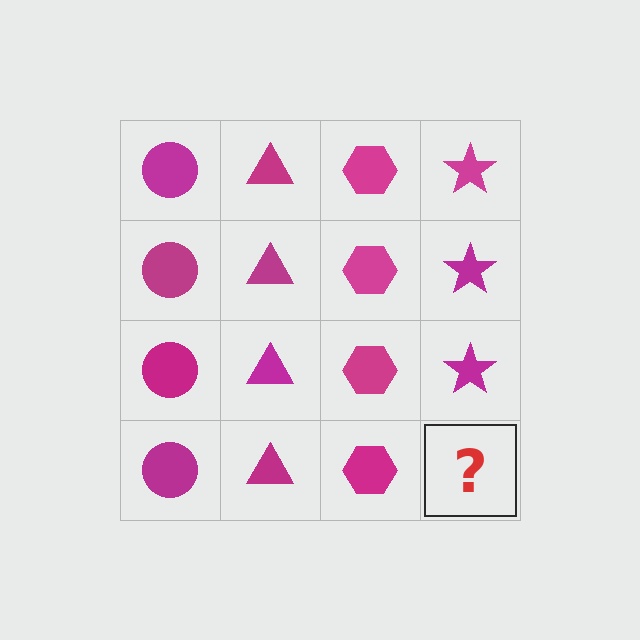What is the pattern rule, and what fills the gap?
The rule is that each column has a consistent shape. The gap should be filled with a magenta star.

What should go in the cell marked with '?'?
The missing cell should contain a magenta star.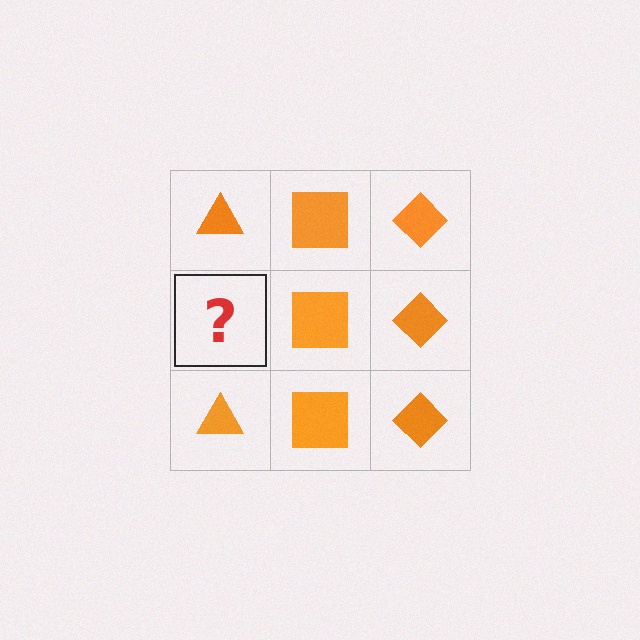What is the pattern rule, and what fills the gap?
The rule is that each column has a consistent shape. The gap should be filled with an orange triangle.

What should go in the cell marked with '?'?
The missing cell should contain an orange triangle.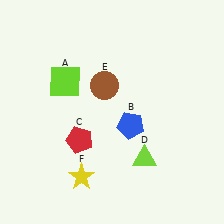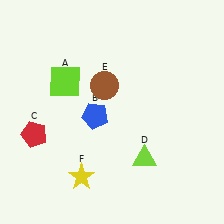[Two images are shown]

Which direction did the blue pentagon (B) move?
The blue pentagon (B) moved left.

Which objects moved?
The objects that moved are: the blue pentagon (B), the red pentagon (C).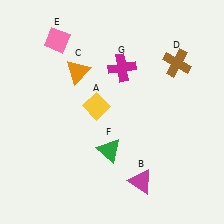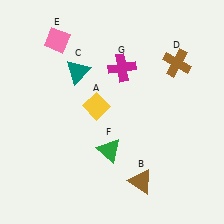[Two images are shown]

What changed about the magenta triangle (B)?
In Image 1, B is magenta. In Image 2, it changed to brown.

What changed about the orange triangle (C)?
In Image 1, C is orange. In Image 2, it changed to teal.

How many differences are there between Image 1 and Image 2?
There are 2 differences between the two images.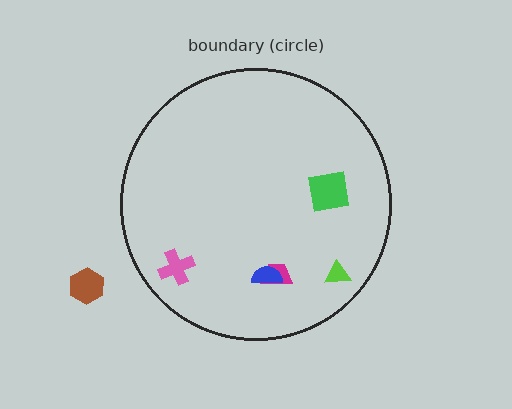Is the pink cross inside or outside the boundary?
Inside.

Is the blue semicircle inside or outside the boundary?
Inside.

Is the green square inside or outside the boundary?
Inside.